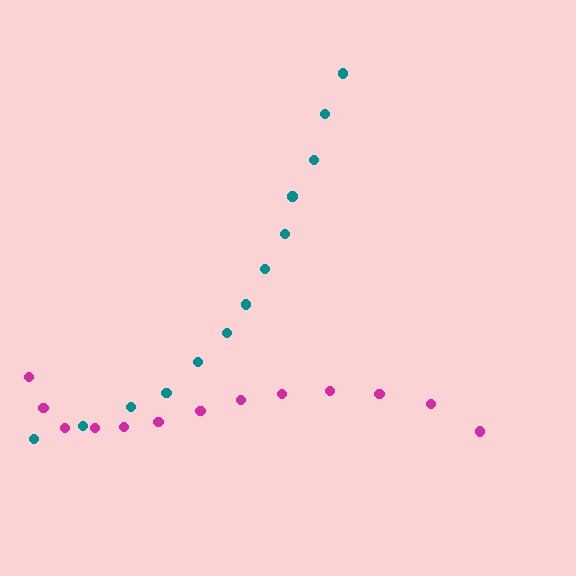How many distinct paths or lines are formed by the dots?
There are 2 distinct paths.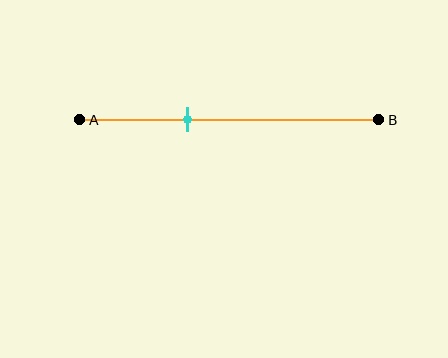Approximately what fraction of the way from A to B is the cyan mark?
The cyan mark is approximately 35% of the way from A to B.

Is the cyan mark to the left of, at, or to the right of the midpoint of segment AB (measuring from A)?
The cyan mark is to the left of the midpoint of segment AB.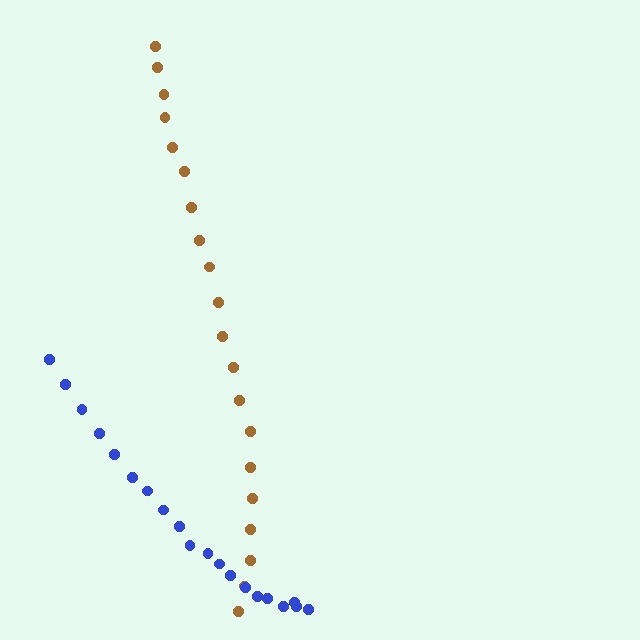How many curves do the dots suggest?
There are 2 distinct paths.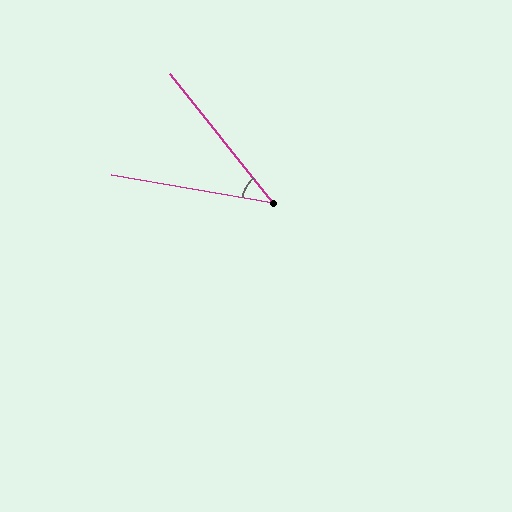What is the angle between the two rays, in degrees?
Approximately 41 degrees.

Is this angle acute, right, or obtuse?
It is acute.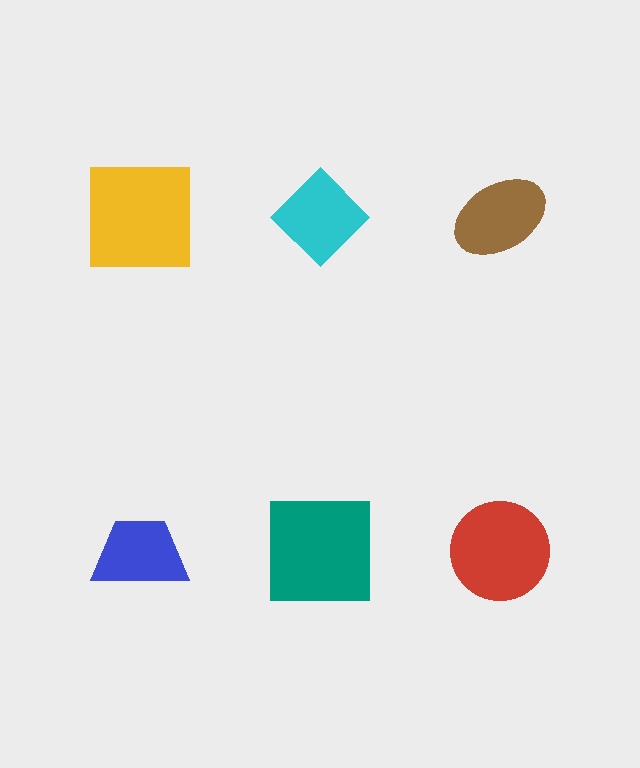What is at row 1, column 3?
A brown ellipse.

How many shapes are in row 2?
3 shapes.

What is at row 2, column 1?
A blue trapezoid.